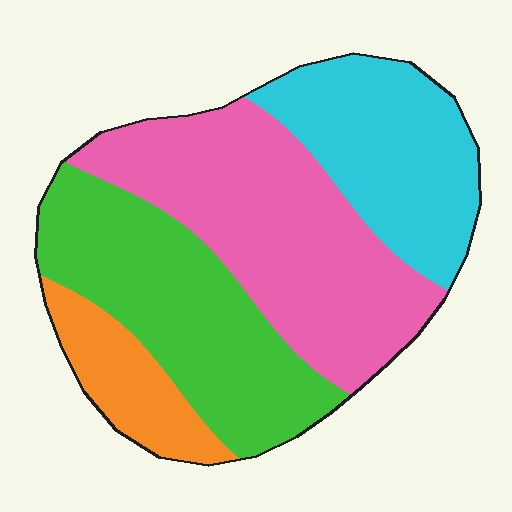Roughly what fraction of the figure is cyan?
Cyan covers around 25% of the figure.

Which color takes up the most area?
Pink, at roughly 35%.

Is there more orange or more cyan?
Cyan.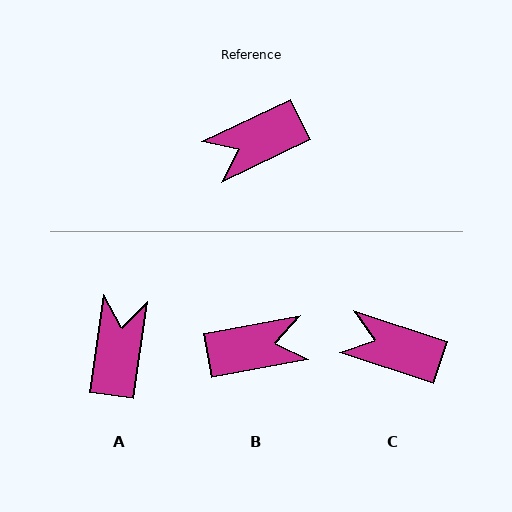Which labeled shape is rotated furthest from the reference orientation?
B, about 165 degrees away.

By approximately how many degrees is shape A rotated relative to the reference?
Approximately 124 degrees clockwise.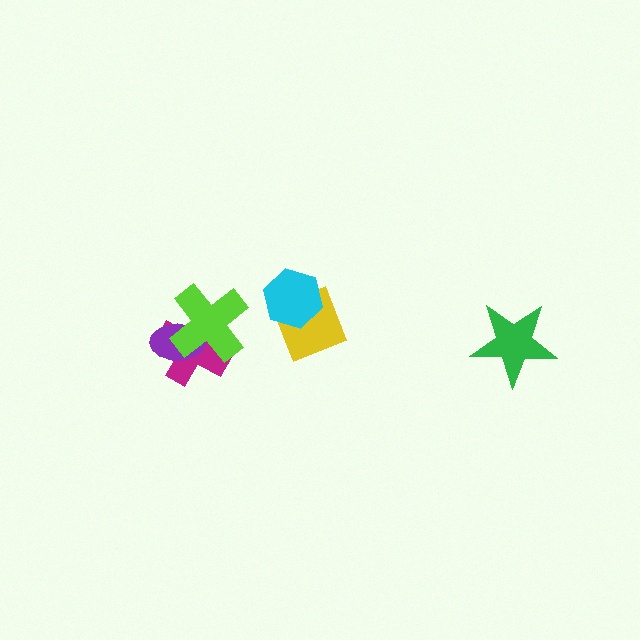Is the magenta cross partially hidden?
Yes, it is partially covered by another shape.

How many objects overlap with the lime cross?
2 objects overlap with the lime cross.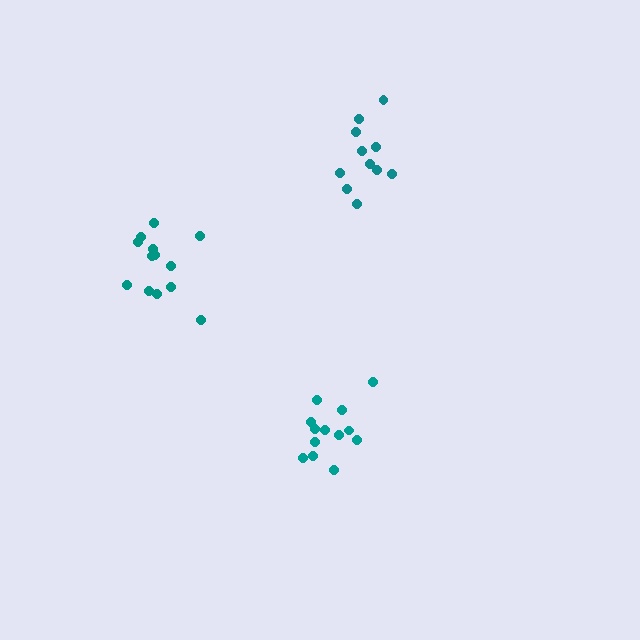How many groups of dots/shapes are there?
There are 3 groups.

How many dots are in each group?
Group 1: 11 dots, Group 2: 13 dots, Group 3: 13 dots (37 total).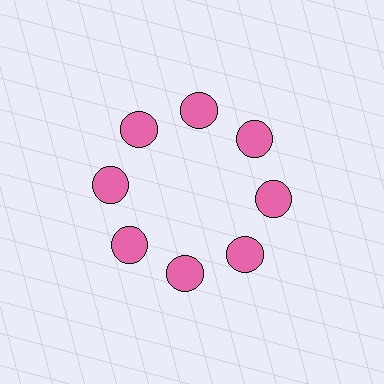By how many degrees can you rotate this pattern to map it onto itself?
The pattern maps onto itself every 45 degrees of rotation.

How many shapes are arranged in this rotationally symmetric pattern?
There are 8 shapes, arranged in 8 groups of 1.